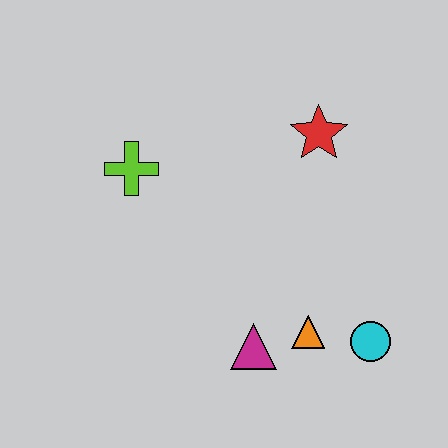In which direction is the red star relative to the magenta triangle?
The red star is above the magenta triangle.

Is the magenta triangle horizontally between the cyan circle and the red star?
No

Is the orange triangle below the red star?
Yes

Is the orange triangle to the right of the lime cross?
Yes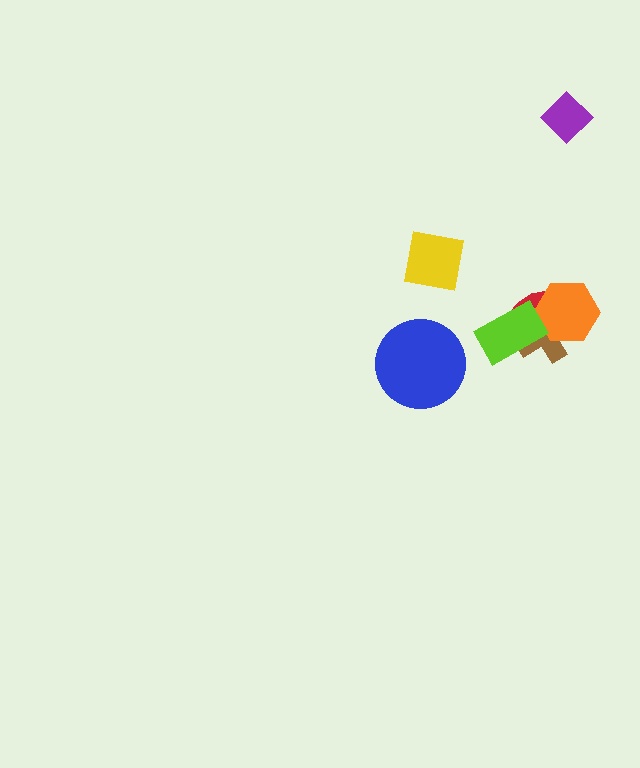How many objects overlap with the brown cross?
3 objects overlap with the brown cross.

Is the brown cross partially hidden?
Yes, it is partially covered by another shape.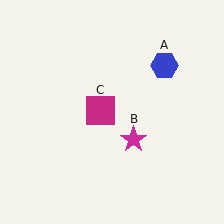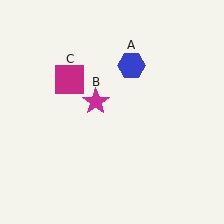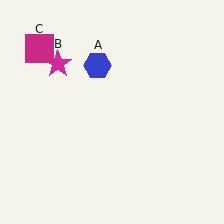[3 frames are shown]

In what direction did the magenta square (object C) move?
The magenta square (object C) moved up and to the left.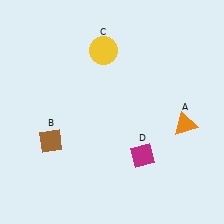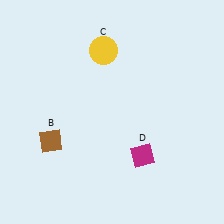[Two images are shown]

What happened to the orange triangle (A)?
The orange triangle (A) was removed in Image 2. It was in the bottom-right area of Image 1.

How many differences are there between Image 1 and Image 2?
There is 1 difference between the two images.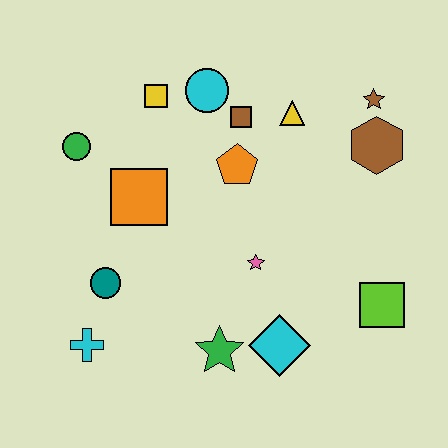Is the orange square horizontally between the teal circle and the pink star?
Yes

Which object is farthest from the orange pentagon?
The cyan cross is farthest from the orange pentagon.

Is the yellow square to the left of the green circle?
No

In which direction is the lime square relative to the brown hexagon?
The lime square is below the brown hexagon.